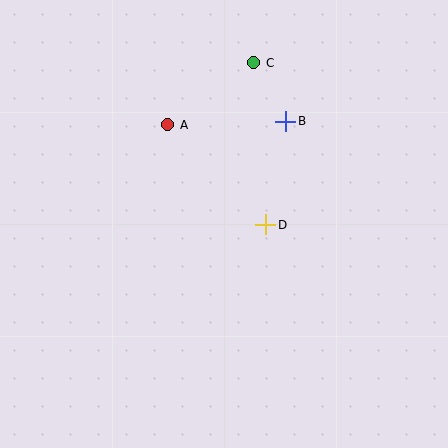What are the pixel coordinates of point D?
Point D is at (266, 225).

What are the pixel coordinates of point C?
Point C is at (254, 63).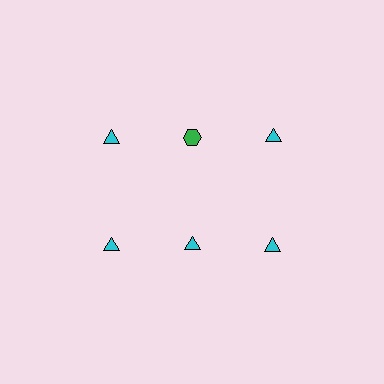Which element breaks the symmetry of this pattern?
The green hexagon in the top row, second from left column breaks the symmetry. All other shapes are cyan triangles.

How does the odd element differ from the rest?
It differs in both color (green instead of cyan) and shape (hexagon instead of triangle).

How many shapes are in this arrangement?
There are 6 shapes arranged in a grid pattern.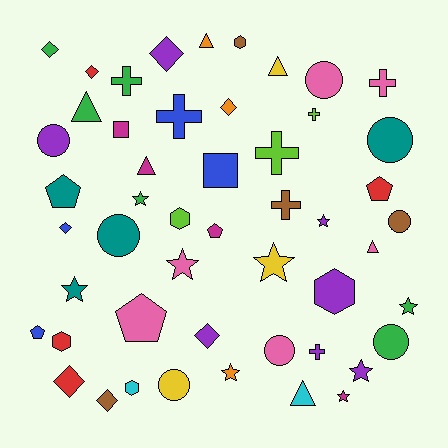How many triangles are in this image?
There are 6 triangles.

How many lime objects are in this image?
There are 3 lime objects.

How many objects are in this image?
There are 50 objects.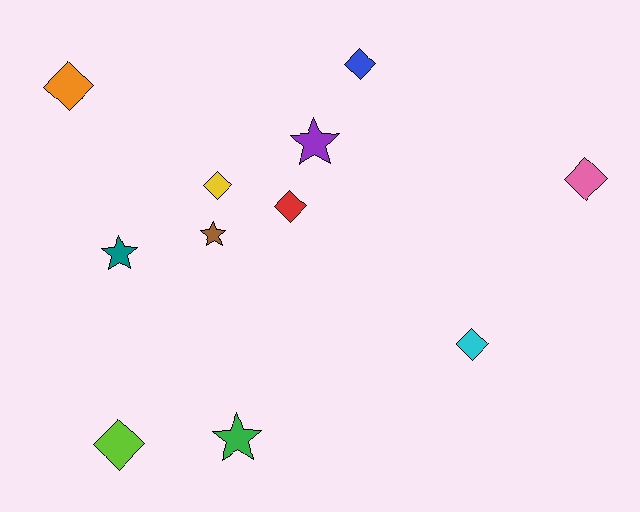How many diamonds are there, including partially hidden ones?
There are 7 diamonds.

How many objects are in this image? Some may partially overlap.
There are 11 objects.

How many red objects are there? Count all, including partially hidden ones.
There is 1 red object.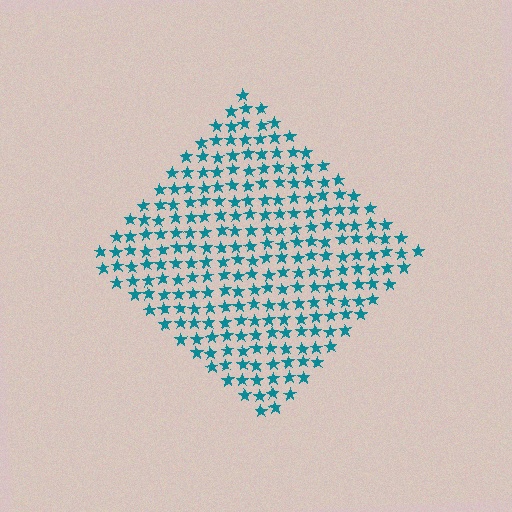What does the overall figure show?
The overall figure shows a diamond.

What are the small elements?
The small elements are stars.